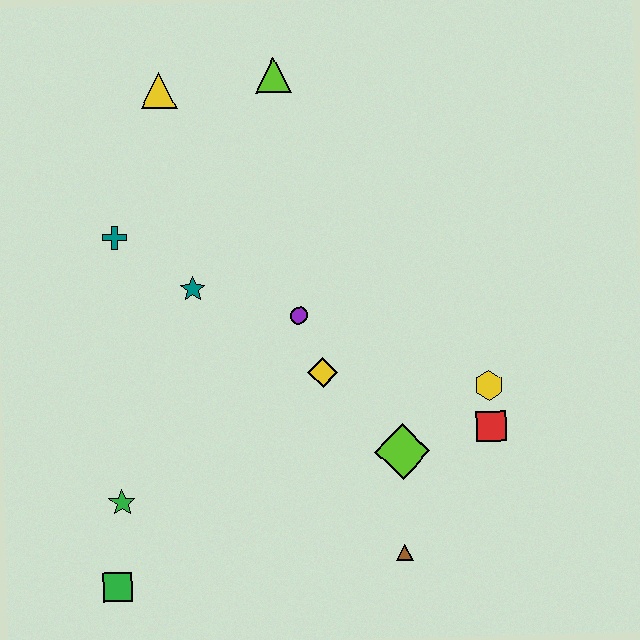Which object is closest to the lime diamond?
The red square is closest to the lime diamond.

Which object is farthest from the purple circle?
The green square is farthest from the purple circle.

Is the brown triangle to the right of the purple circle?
Yes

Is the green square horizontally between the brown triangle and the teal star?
No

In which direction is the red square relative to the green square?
The red square is to the right of the green square.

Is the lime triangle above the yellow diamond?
Yes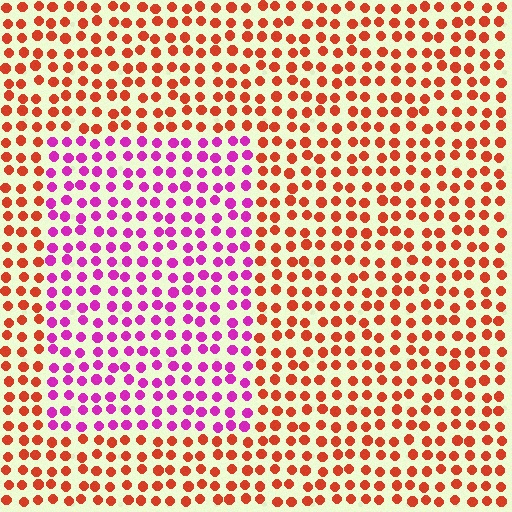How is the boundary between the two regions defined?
The boundary is defined purely by a slight shift in hue (about 60 degrees). Spacing, size, and orientation are identical on both sides.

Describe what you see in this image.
The image is filled with small red elements in a uniform arrangement. A rectangle-shaped region is visible where the elements are tinted to a slightly different hue, forming a subtle color boundary.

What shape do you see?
I see a rectangle.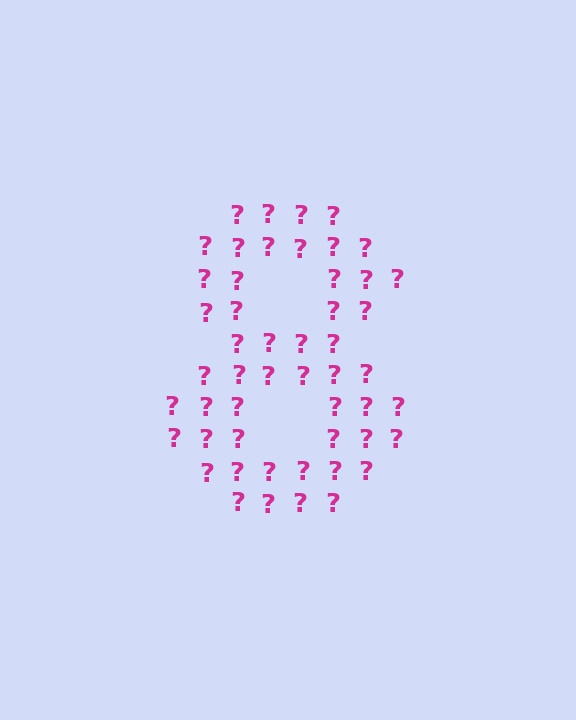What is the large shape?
The large shape is the digit 8.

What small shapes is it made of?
It is made of small question marks.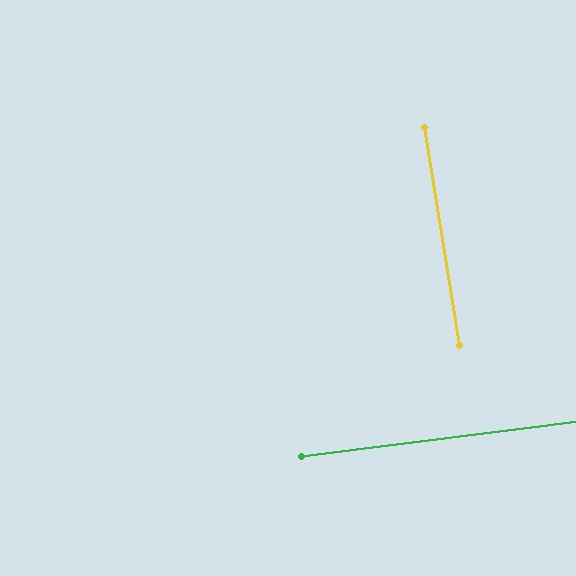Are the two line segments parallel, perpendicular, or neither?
Perpendicular — they meet at approximately 88°.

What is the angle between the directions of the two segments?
Approximately 88 degrees.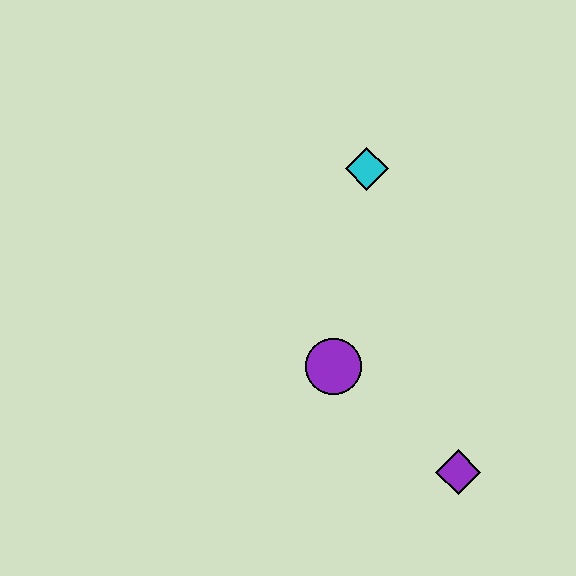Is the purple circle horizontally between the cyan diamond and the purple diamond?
No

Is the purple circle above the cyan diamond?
No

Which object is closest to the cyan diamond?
The purple circle is closest to the cyan diamond.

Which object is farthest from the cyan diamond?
The purple diamond is farthest from the cyan diamond.